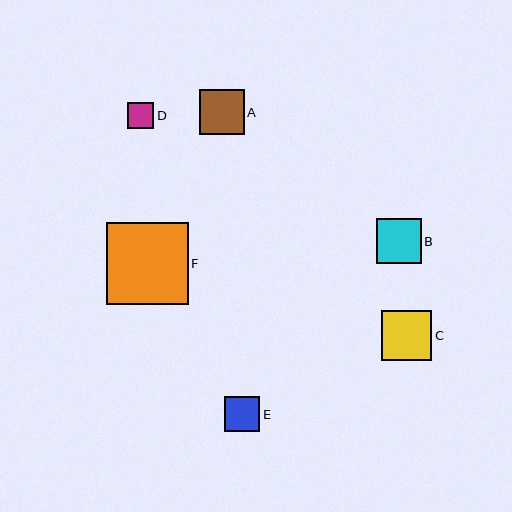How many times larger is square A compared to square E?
Square A is approximately 1.2 times the size of square E.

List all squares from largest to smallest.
From largest to smallest: F, C, B, A, E, D.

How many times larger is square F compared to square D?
Square F is approximately 3.1 times the size of square D.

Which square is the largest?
Square F is the largest with a size of approximately 82 pixels.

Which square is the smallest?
Square D is the smallest with a size of approximately 26 pixels.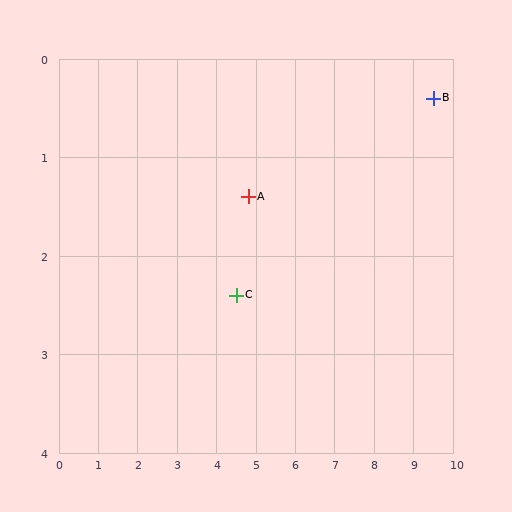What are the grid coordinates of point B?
Point B is at approximately (9.5, 0.4).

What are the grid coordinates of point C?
Point C is at approximately (4.5, 2.4).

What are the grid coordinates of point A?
Point A is at approximately (4.8, 1.4).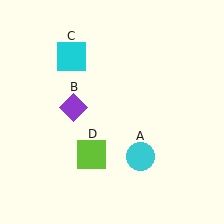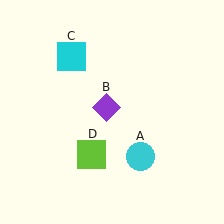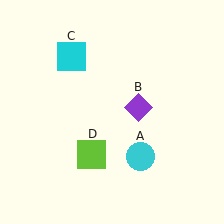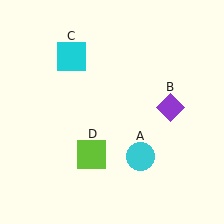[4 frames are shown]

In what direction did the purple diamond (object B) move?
The purple diamond (object B) moved right.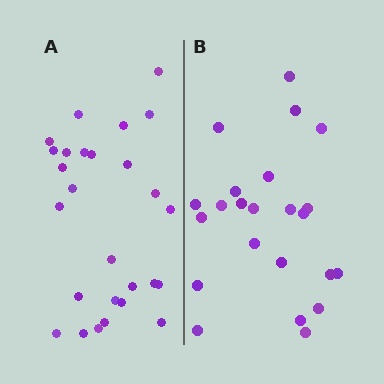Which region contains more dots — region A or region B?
Region A (the left region) has more dots.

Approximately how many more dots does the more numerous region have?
Region A has about 4 more dots than region B.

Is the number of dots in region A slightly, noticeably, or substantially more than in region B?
Region A has only slightly more — the two regions are fairly close. The ratio is roughly 1.2 to 1.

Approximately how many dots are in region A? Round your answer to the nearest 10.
About 30 dots. (The exact count is 27, which rounds to 30.)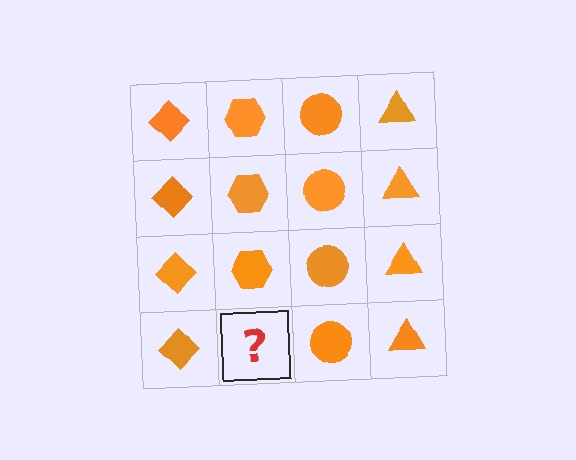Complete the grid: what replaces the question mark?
The question mark should be replaced with an orange hexagon.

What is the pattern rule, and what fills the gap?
The rule is that each column has a consistent shape. The gap should be filled with an orange hexagon.